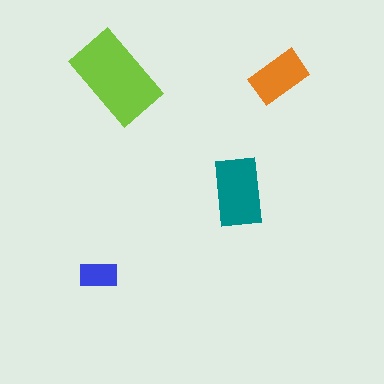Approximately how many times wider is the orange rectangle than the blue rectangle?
About 1.5 times wider.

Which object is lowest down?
The blue rectangle is bottommost.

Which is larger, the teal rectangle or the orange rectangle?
The teal one.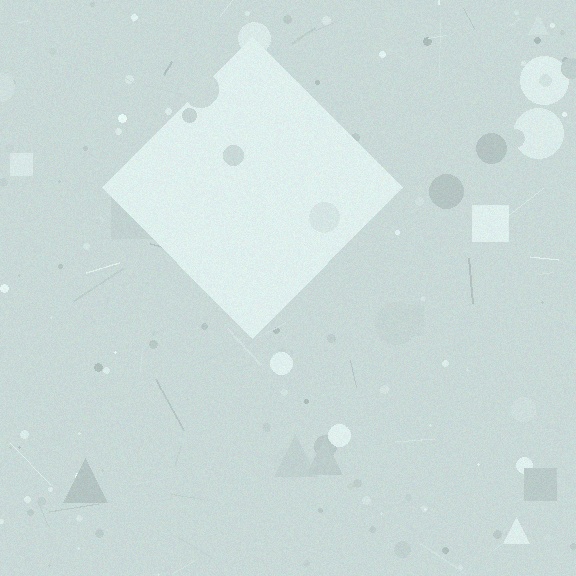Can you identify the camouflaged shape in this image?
The camouflaged shape is a diamond.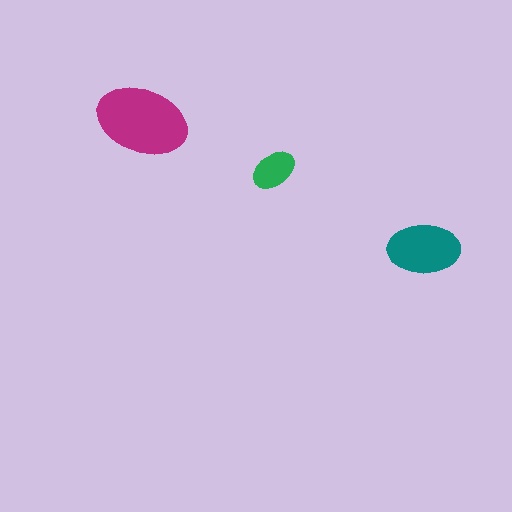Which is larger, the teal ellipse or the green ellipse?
The teal one.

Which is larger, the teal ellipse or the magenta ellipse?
The magenta one.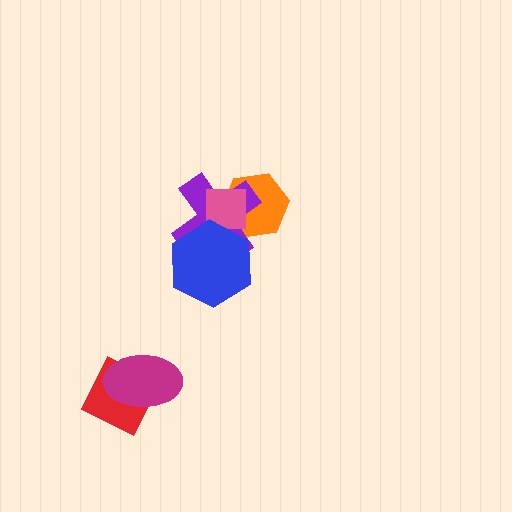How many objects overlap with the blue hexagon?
2 objects overlap with the blue hexagon.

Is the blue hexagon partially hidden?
No, no other shape covers it.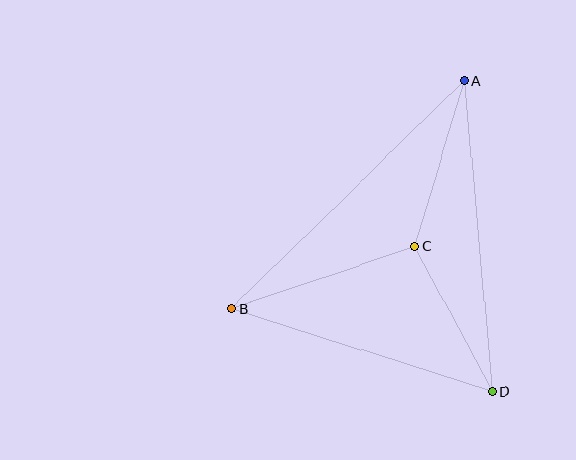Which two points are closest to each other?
Points C and D are closest to each other.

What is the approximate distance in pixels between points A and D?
The distance between A and D is approximately 312 pixels.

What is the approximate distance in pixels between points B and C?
The distance between B and C is approximately 194 pixels.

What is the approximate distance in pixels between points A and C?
The distance between A and C is approximately 173 pixels.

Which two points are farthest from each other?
Points A and B are farthest from each other.